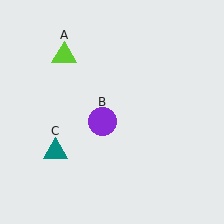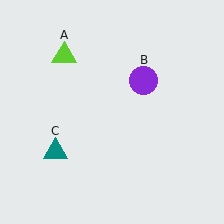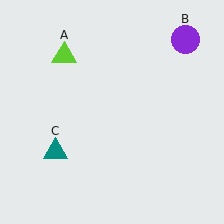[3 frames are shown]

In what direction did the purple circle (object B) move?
The purple circle (object B) moved up and to the right.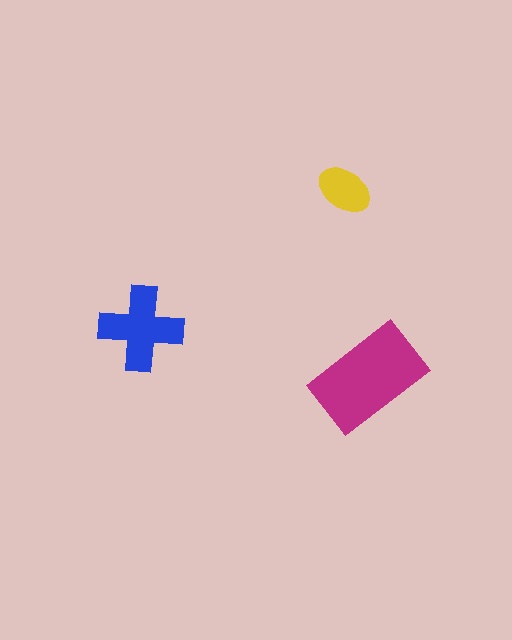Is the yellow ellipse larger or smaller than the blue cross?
Smaller.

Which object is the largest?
The magenta rectangle.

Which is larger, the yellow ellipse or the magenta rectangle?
The magenta rectangle.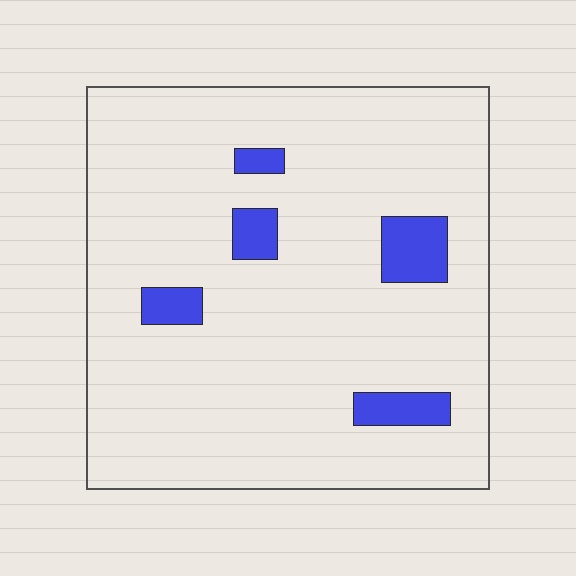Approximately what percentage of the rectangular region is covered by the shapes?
Approximately 10%.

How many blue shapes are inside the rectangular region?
5.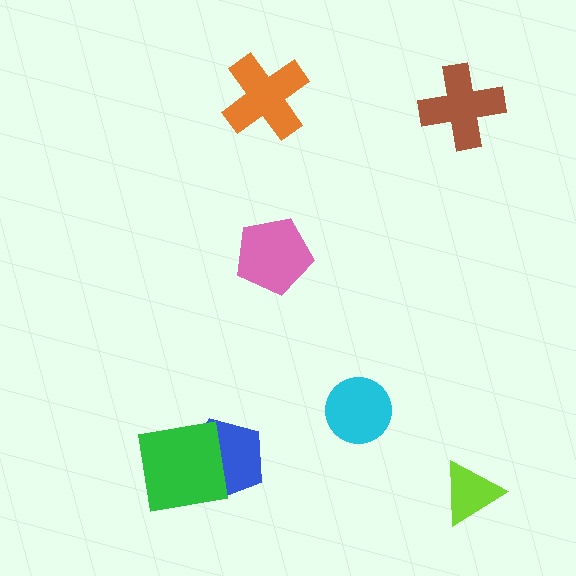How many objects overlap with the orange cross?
0 objects overlap with the orange cross.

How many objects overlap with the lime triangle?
0 objects overlap with the lime triangle.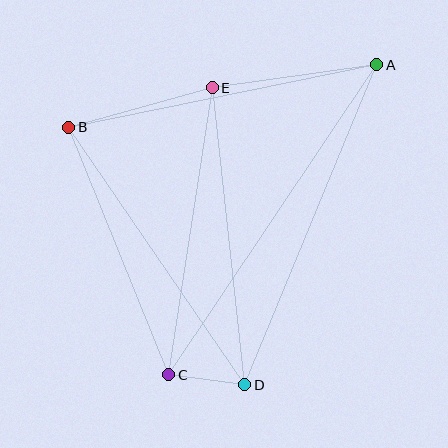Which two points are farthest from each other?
Points A and C are farthest from each other.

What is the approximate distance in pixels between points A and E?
The distance between A and E is approximately 166 pixels.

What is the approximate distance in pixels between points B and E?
The distance between B and E is approximately 149 pixels.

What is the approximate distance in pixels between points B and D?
The distance between B and D is approximately 312 pixels.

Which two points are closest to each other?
Points C and D are closest to each other.